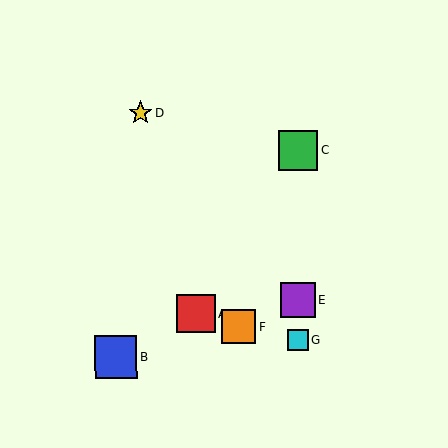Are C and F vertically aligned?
No, C is at x≈298 and F is at x≈239.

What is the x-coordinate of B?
Object B is at x≈116.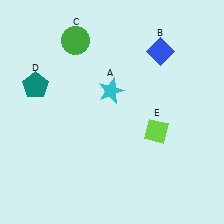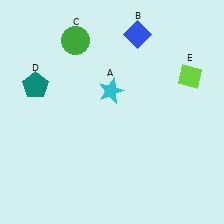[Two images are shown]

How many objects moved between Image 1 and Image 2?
2 objects moved between the two images.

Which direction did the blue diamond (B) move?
The blue diamond (B) moved left.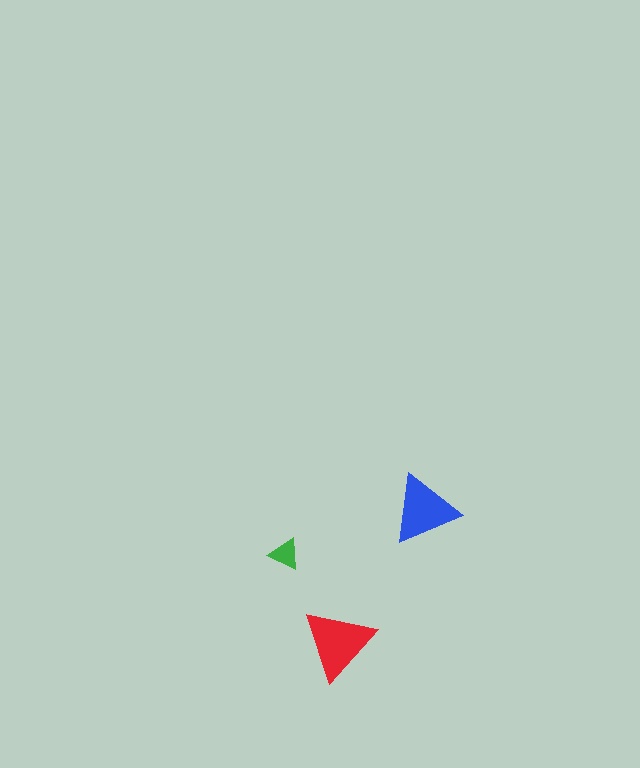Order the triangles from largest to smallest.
the red one, the blue one, the green one.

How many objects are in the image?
There are 3 objects in the image.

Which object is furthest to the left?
The green triangle is leftmost.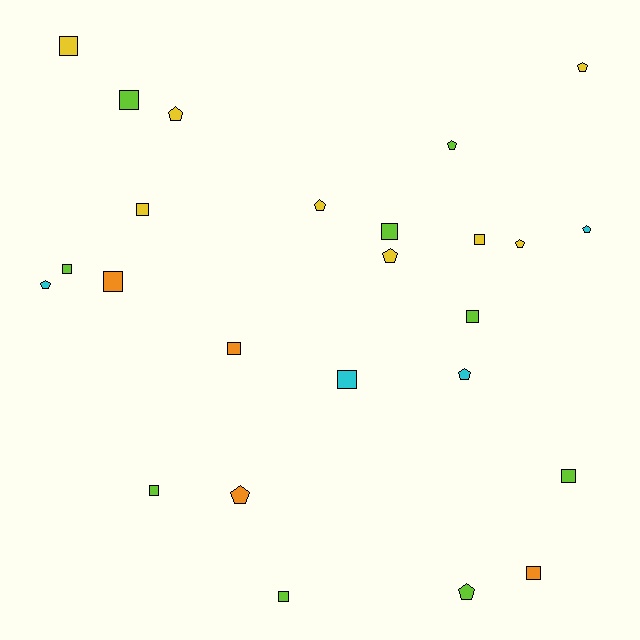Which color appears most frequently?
Lime, with 9 objects.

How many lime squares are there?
There are 7 lime squares.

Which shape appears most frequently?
Square, with 14 objects.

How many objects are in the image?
There are 25 objects.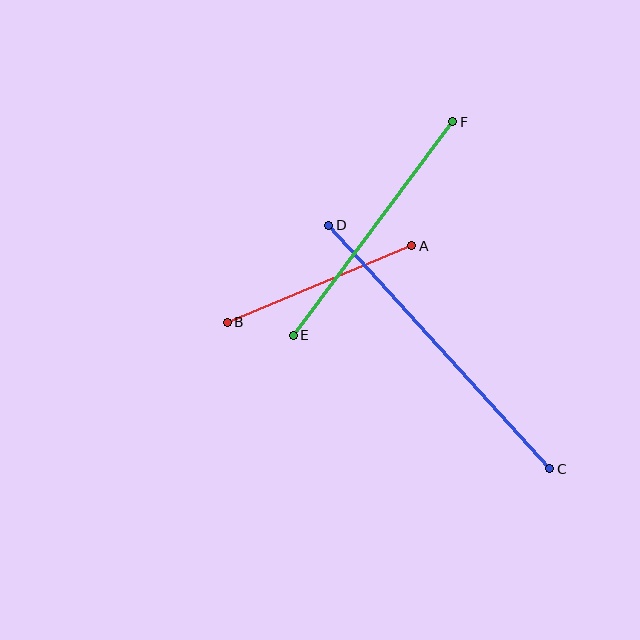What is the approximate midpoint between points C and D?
The midpoint is at approximately (439, 347) pixels.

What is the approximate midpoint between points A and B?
The midpoint is at approximately (319, 284) pixels.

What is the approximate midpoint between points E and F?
The midpoint is at approximately (373, 228) pixels.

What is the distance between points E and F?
The distance is approximately 266 pixels.